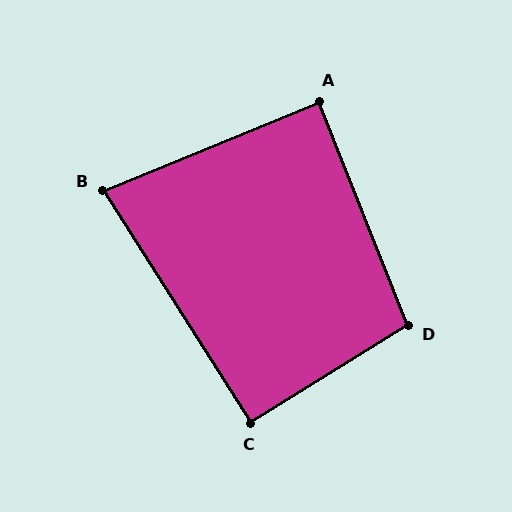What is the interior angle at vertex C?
Approximately 91 degrees (approximately right).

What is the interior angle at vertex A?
Approximately 89 degrees (approximately right).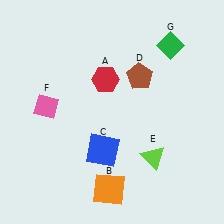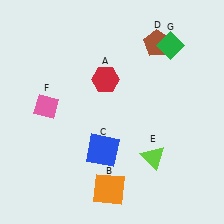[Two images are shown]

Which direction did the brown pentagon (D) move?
The brown pentagon (D) moved up.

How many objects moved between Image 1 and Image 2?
1 object moved between the two images.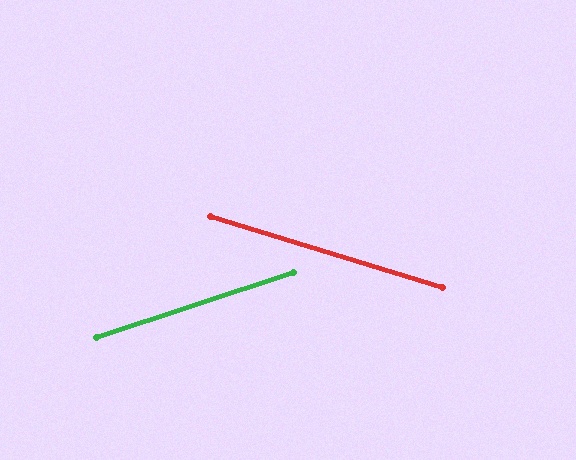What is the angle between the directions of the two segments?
Approximately 35 degrees.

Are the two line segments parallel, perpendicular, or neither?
Neither parallel nor perpendicular — they differ by about 35°.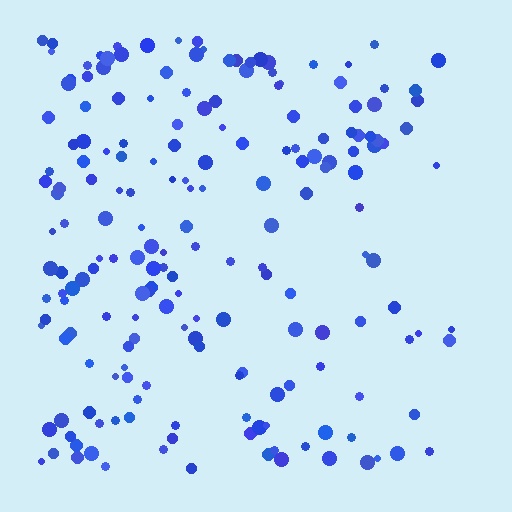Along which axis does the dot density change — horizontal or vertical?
Horizontal.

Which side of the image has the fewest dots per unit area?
The right.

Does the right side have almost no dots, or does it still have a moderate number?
Still a moderate number, just noticeably fewer than the left.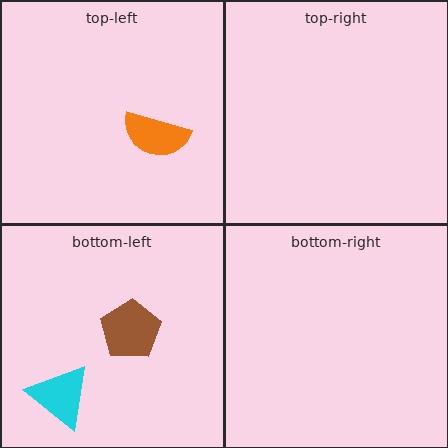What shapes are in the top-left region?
The orange semicircle.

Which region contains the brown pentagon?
The bottom-left region.